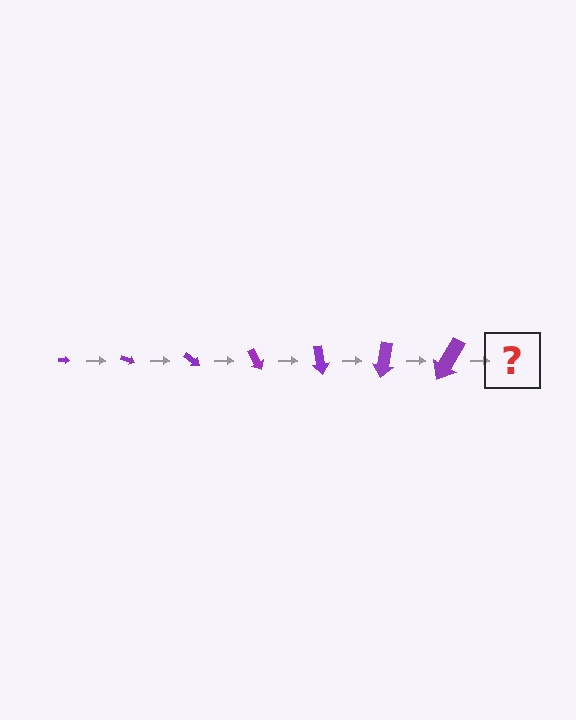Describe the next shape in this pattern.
It should be an arrow, larger than the previous one and rotated 140 degrees from the start.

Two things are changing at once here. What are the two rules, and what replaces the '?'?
The two rules are that the arrow grows larger each step and it rotates 20 degrees each step. The '?' should be an arrow, larger than the previous one and rotated 140 degrees from the start.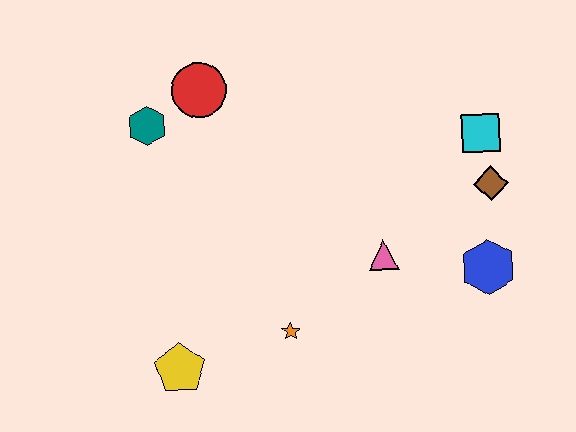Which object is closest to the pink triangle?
The blue hexagon is closest to the pink triangle.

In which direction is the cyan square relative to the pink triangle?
The cyan square is above the pink triangle.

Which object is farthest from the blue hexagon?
The teal hexagon is farthest from the blue hexagon.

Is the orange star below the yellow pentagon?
No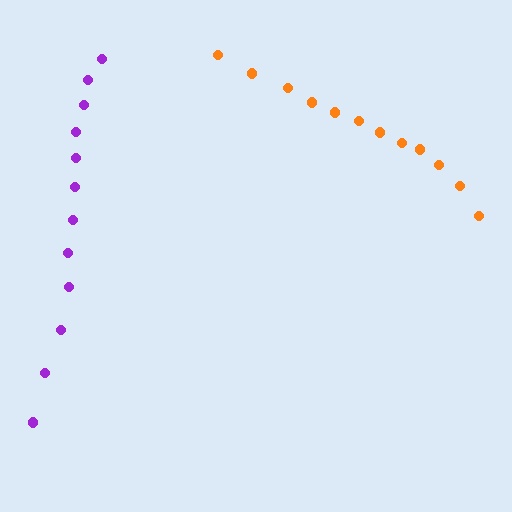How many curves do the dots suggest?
There are 2 distinct paths.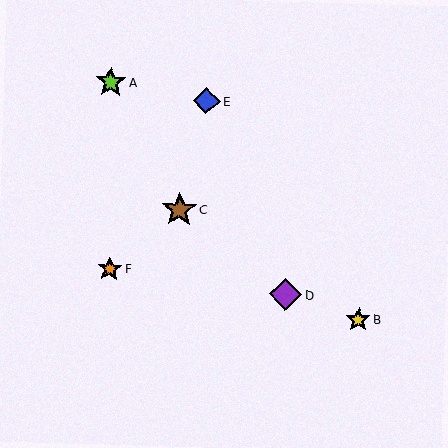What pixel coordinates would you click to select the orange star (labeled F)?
Click at (110, 269) to select the orange star F.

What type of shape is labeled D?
Shape D is a purple diamond.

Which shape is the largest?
The brown star (labeled C) is the largest.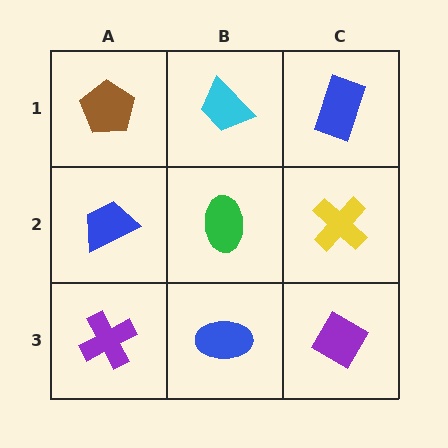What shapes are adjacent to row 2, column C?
A blue rectangle (row 1, column C), a purple diamond (row 3, column C), a green ellipse (row 2, column B).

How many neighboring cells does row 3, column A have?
2.